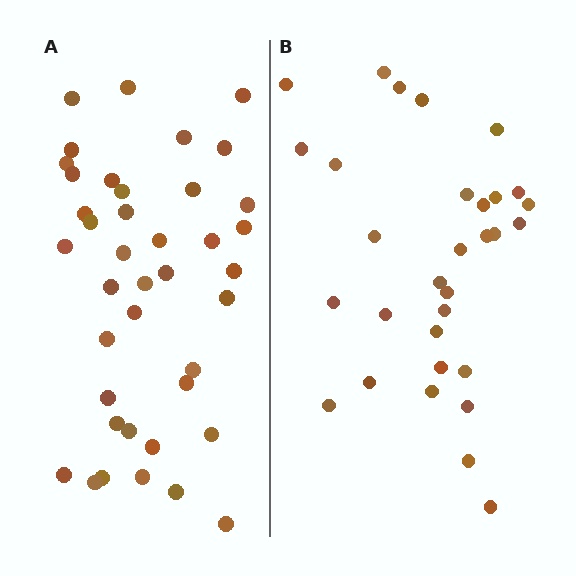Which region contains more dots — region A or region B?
Region A (the left region) has more dots.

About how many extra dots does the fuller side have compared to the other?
Region A has roughly 8 or so more dots than region B.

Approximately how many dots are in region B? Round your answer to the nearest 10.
About 30 dots. (The exact count is 31, which rounds to 30.)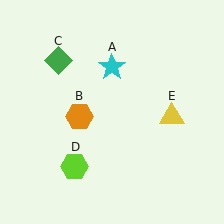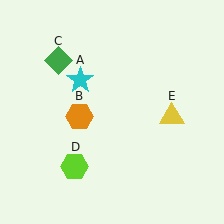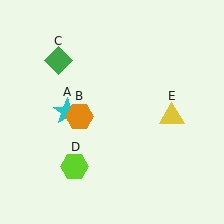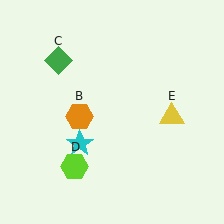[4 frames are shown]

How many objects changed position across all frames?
1 object changed position: cyan star (object A).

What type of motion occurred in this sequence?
The cyan star (object A) rotated counterclockwise around the center of the scene.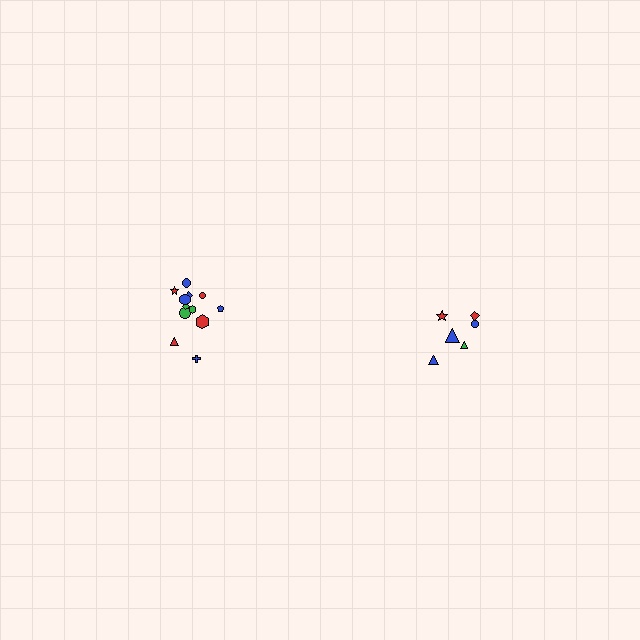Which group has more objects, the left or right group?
The left group.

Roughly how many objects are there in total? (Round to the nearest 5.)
Roughly 20 objects in total.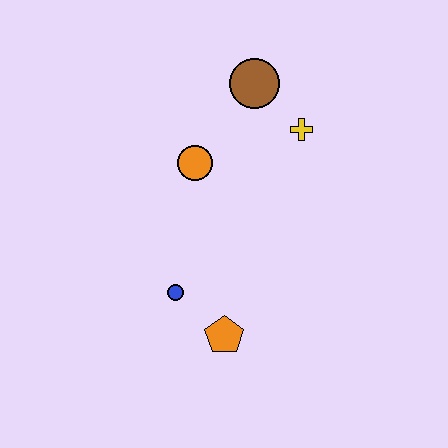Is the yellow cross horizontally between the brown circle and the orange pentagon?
No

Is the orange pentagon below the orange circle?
Yes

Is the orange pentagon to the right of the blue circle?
Yes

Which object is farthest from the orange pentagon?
The brown circle is farthest from the orange pentagon.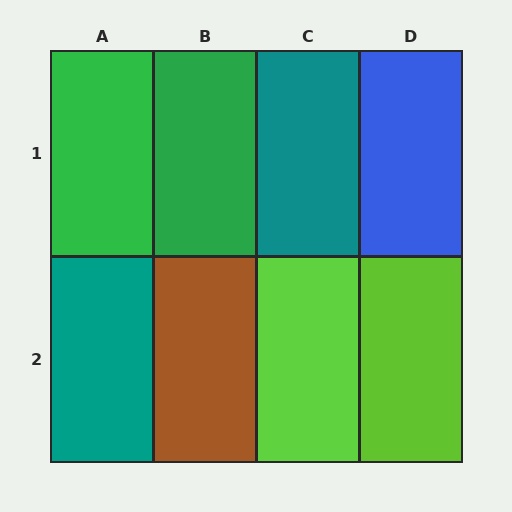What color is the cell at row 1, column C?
Teal.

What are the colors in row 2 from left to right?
Teal, brown, lime, lime.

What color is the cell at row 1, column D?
Blue.